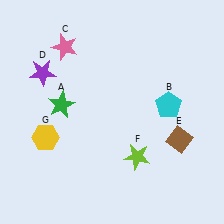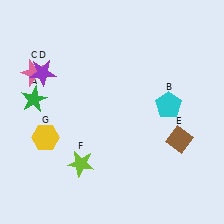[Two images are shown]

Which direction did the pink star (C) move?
The pink star (C) moved left.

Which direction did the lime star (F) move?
The lime star (F) moved left.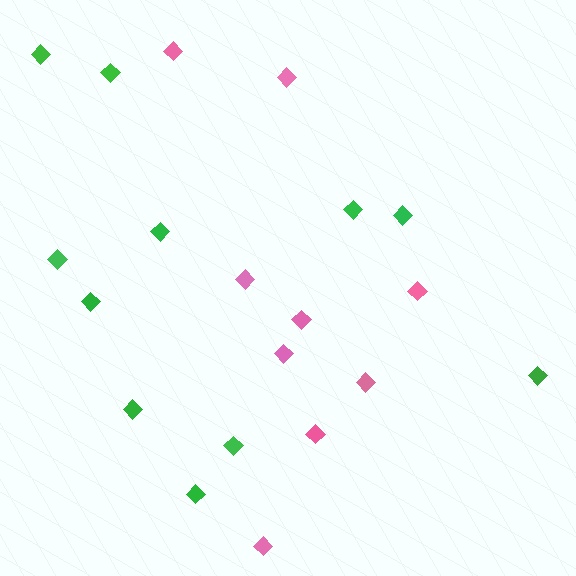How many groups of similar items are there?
There are 2 groups: one group of green diamonds (11) and one group of pink diamonds (9).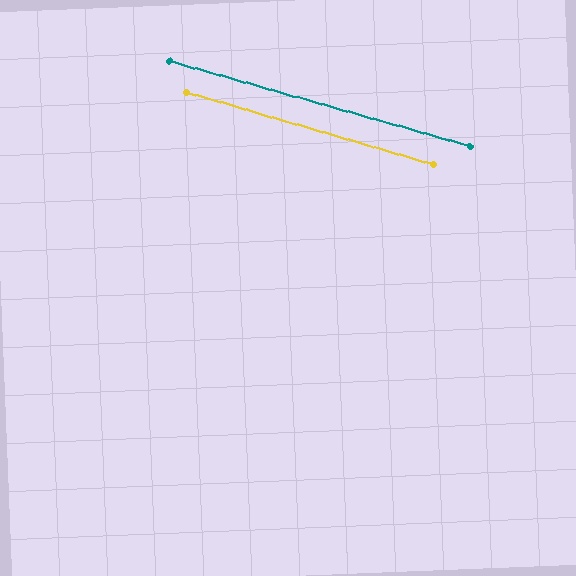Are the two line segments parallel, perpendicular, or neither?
Parallel — their directions differ by only 0.7°.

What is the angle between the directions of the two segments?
Approximately 1 degree.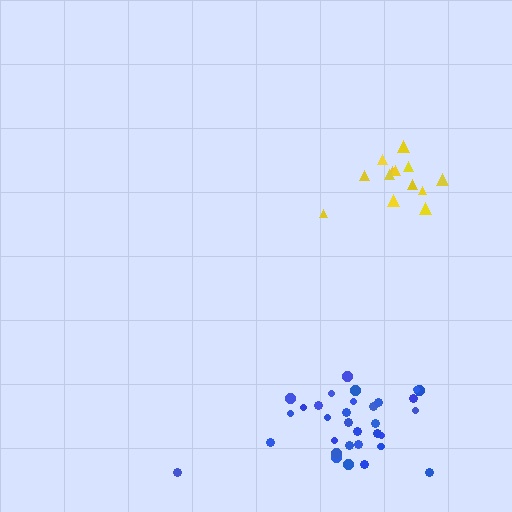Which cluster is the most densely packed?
Yellow.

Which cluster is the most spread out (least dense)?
Blue.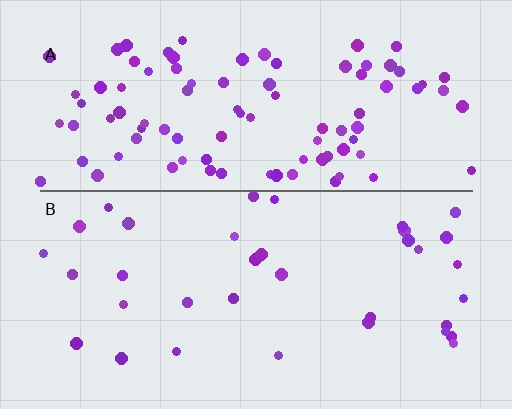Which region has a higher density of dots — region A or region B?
A (the top).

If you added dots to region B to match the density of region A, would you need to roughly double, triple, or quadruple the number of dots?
Approximately triple.